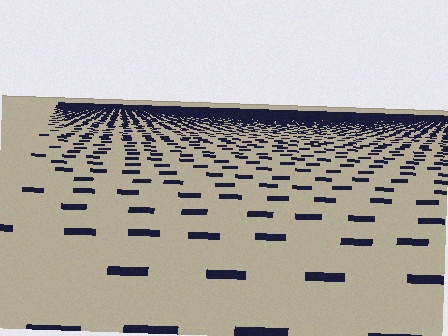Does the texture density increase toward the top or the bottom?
Density increases toward the top.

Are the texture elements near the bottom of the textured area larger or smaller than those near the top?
Larger. Near the bottom, elements are closer to the viewer and appear at a bigger on-screen size.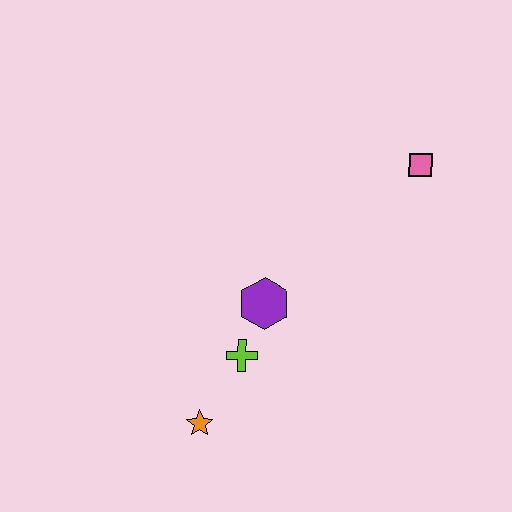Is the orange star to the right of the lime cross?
No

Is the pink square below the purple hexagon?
No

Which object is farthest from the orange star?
The pink square is farthest from the orange star.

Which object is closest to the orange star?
The lime cross is closest to the orange star.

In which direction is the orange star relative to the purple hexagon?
The orange star is below the purple hexagon.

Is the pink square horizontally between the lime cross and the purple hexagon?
No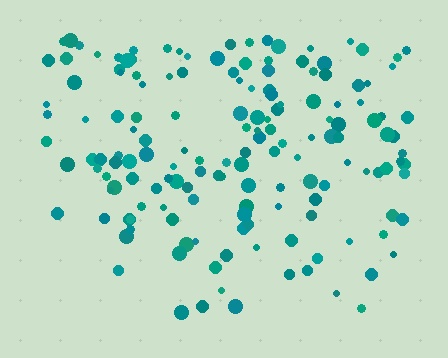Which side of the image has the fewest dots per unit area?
The bottom.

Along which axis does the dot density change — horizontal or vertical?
Vertical.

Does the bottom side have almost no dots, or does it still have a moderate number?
Still a moderate number, just noticeably fewer than the top.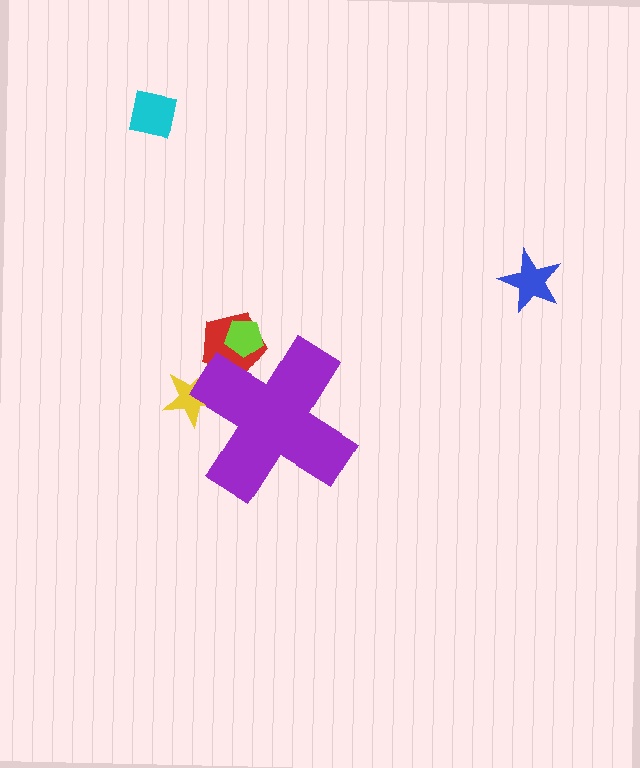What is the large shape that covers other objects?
A purple cross.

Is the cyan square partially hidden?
No, the cyan square is fully visible.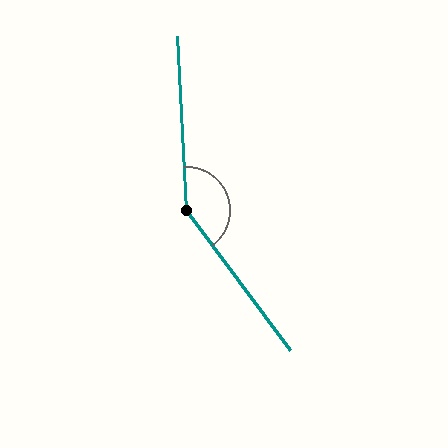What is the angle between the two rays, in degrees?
Approximately 146 degrees.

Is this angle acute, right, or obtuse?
It is obtuse.